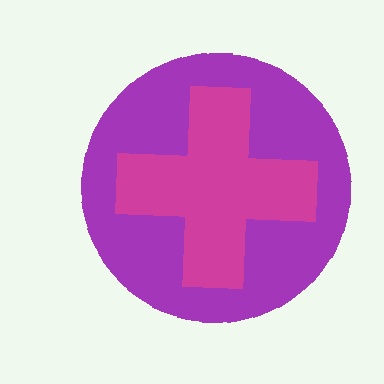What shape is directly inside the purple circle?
The magenta cross.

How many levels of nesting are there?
2.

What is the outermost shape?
The purple circle.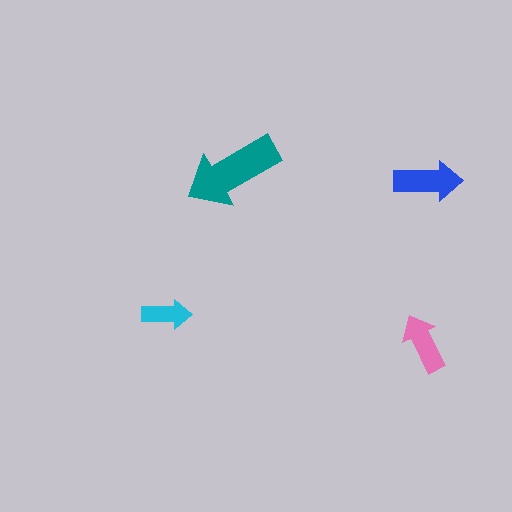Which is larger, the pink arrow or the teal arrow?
The teal one.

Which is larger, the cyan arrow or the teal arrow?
The teal one.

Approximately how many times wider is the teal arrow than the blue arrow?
About 1.5 times wider.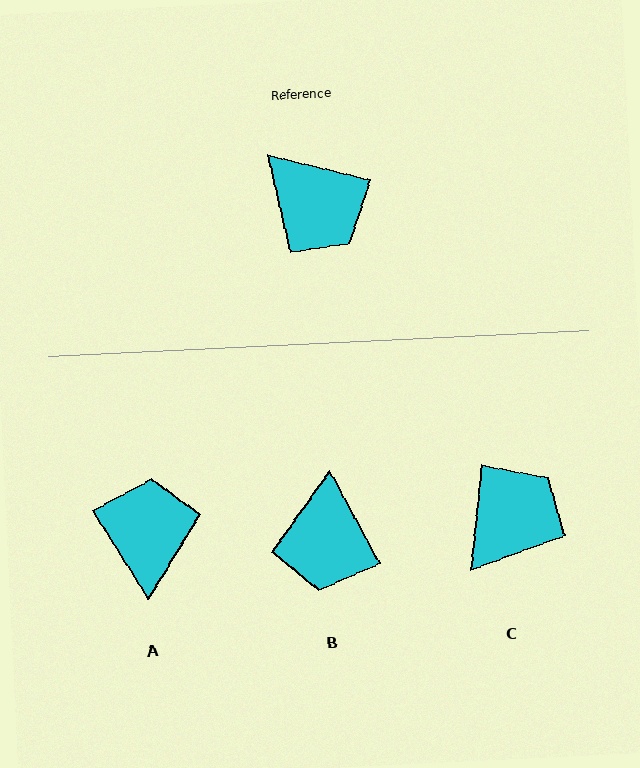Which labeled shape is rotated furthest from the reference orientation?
A, about 136 degrees away.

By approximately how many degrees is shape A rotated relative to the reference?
Approximately 136 degrees counter-clockwise.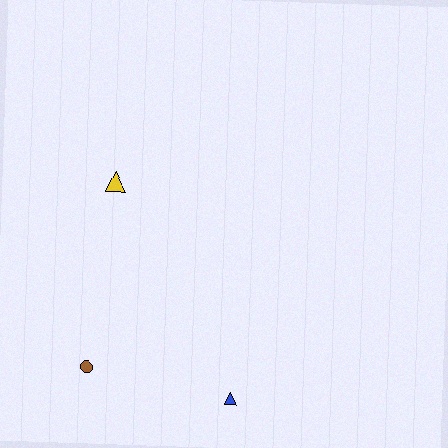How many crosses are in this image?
There are no crosses.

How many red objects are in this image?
There are no red objects.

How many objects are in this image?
There are 3 objects.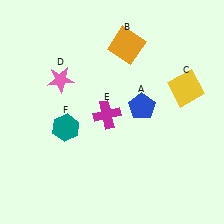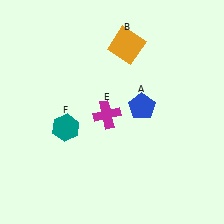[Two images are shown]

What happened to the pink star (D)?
The pink star (D) was removed in Image 2. It was in the top-left area of Image 1.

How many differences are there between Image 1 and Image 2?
There are 2 differences between the two images.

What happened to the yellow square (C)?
The yellow square (C) was removed in Image 2. It was in the top-right area of Image 1.